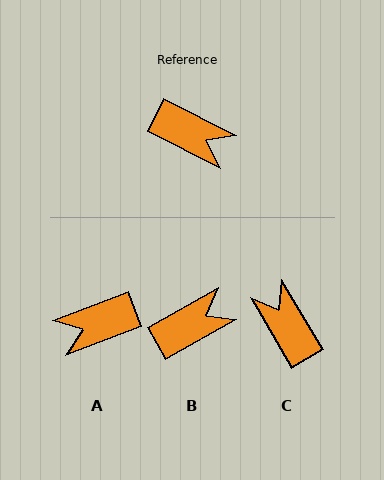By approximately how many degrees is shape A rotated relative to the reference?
Approximately 133 degrees clockwise.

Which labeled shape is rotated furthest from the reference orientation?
C, about 147 degrees away.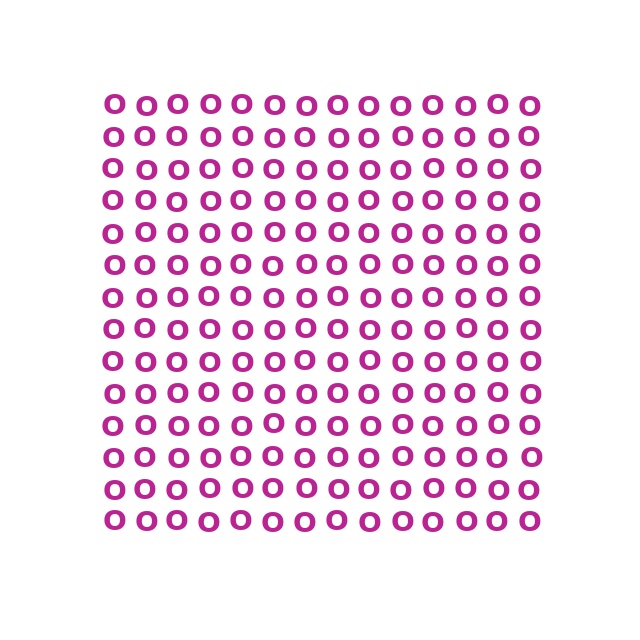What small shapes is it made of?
It is made of small letter O's.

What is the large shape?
The large shape is a square.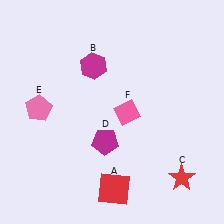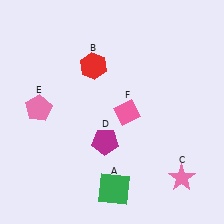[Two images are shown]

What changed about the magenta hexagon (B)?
In Image 1, B is magenta. In Image 2, it changed to red.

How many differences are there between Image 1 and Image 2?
There are 3 differences between the two images.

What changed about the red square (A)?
In Image 1, A is red. In Image 2, it changed to green.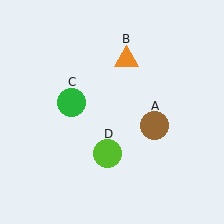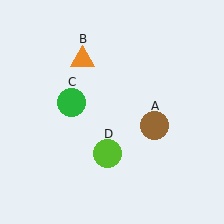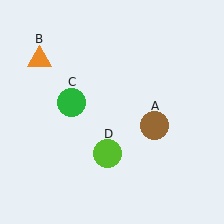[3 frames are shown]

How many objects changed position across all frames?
1 object changed position: orange triangle (object B).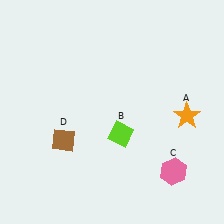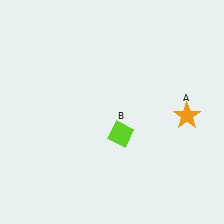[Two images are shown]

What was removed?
The pink hexagon (C), the brown diamond (D) were removed in Image 2.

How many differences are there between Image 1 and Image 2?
There are 2 differences between the two images.